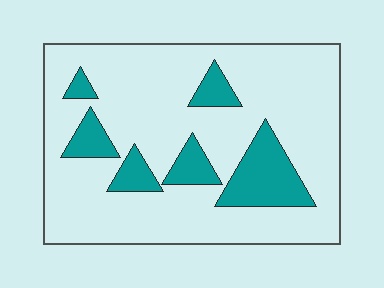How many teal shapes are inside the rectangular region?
6.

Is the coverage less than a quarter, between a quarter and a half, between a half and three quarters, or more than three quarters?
Less than a quarter.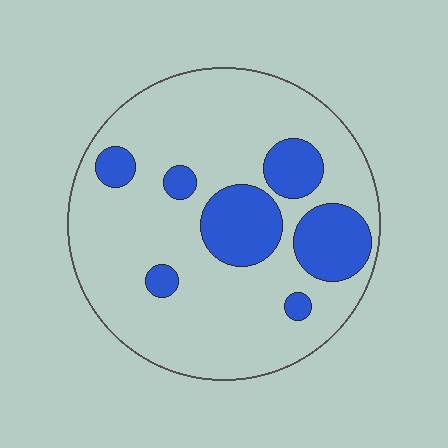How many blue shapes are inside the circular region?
7.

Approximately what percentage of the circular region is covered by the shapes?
Approximately 20%.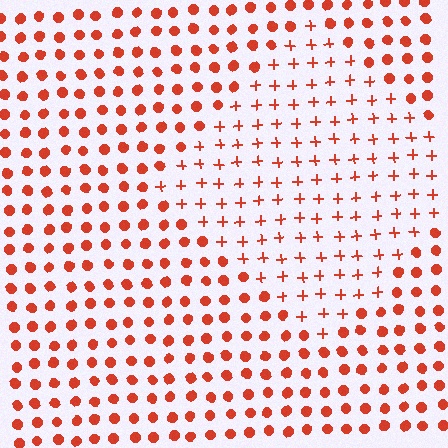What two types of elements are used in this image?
The image uses plus signs inside the diamond region and circles outside it.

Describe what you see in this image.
The image is filled with small red elements arranged in a uniform grid. A diamond-shaped region contains plus signs, while the surrounding area contains circles. The boundary is defined purely by the change in element shape.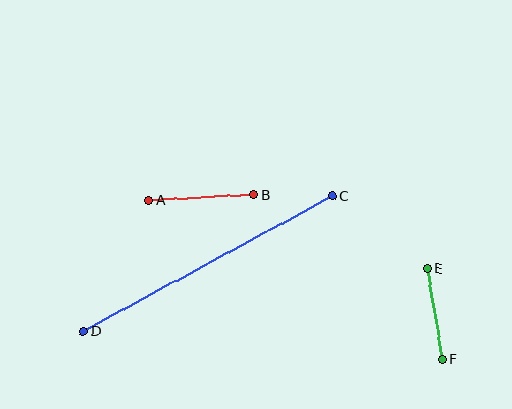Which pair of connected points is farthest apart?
Points C and D are farthest apart.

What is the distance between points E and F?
The distance is approximately 91 pixels.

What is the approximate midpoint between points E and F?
The midpoint is at approximately (435, 314) pixels.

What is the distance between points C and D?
The distance is approximately 284 pixels.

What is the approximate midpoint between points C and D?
The midpoint is at approximately (208, 263) pixels.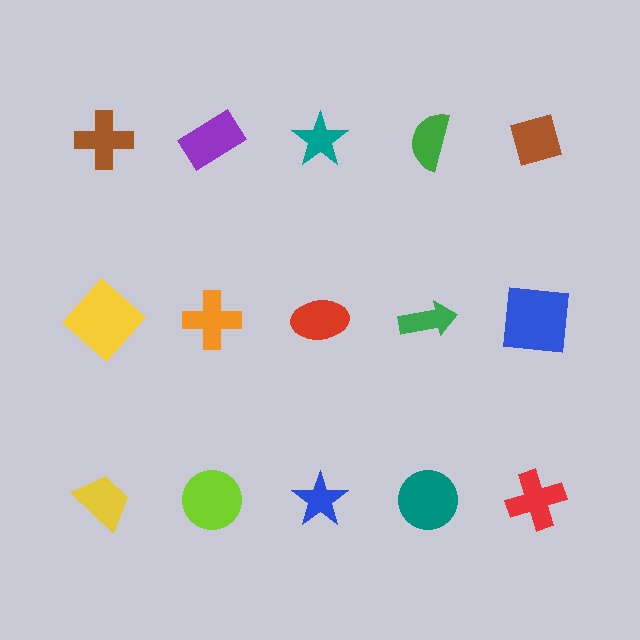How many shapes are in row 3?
5 shapes.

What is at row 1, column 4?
A green semicircle.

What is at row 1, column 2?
A purple rectangle.